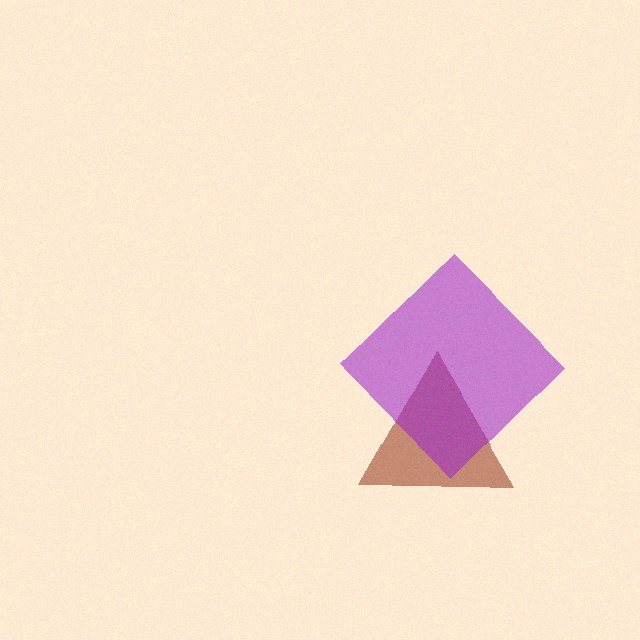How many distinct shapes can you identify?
There are 2 distinct shapes: a brown triangle, a purple diamond.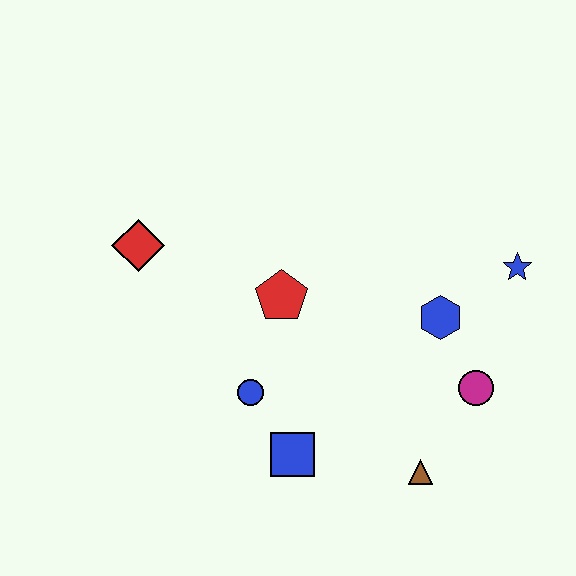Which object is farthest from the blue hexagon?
The red diamond is farthest from the blue hexagon.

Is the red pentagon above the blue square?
Yes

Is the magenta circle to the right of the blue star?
No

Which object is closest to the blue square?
The blue circle is closest to the blue square.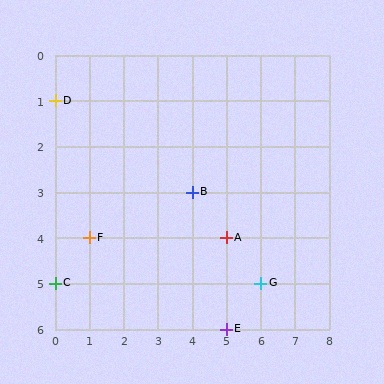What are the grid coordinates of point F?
Point F is at grid coordinates (1, 4).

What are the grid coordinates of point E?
Point E is at grid coordinates (5, 6).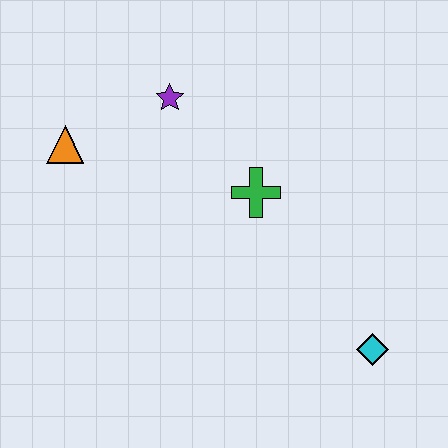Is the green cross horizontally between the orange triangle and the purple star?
No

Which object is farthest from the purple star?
The cyan diamond is farthest from the purple star.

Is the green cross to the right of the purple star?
Yes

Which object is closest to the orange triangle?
The purple star is closest to the orange triangle.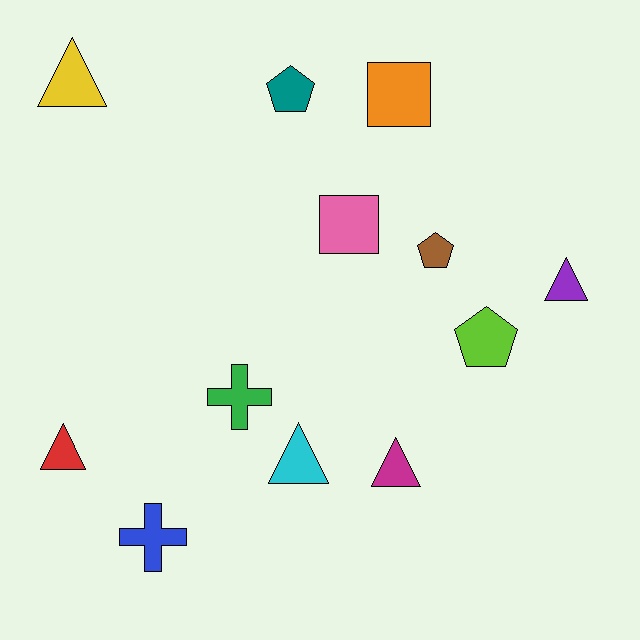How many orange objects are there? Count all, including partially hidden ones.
There is 1 orange object.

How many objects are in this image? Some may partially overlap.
There are 12 objects.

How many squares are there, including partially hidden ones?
There are 2 squares.